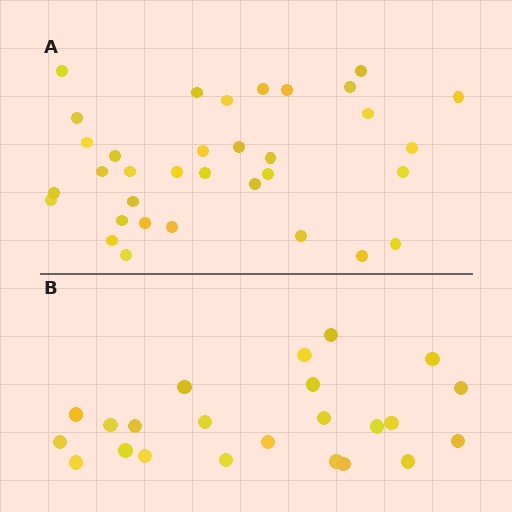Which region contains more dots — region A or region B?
Region A (the top region) has more dots.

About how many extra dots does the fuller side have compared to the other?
Region A has roughly 12 or so more dots than region B.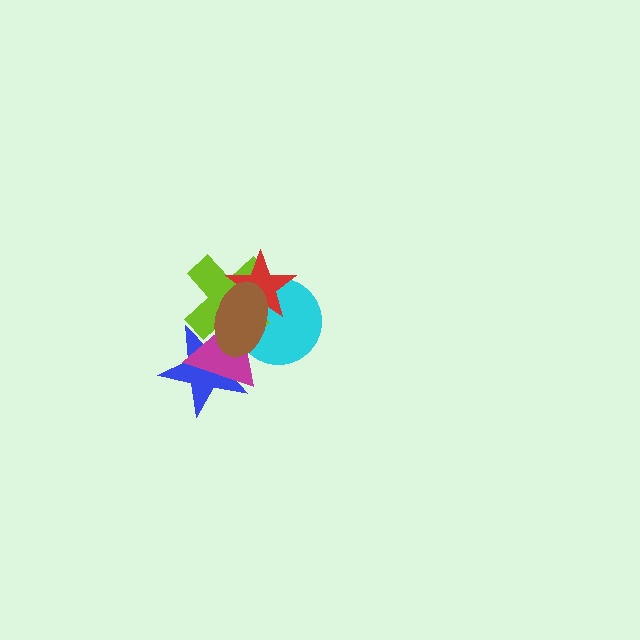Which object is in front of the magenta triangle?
The brown ellipse is in front of the magenta triangle.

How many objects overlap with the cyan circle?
4 objects overlap with the cyan circle.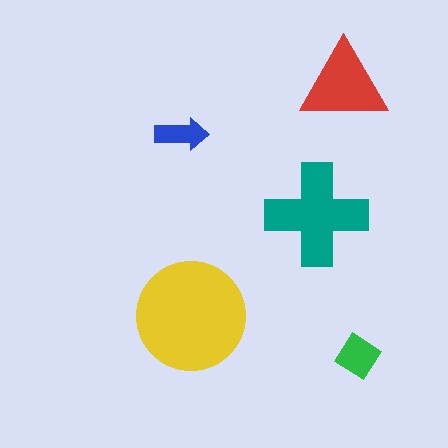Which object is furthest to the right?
The green diamond is rightmost.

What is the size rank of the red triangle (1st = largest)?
3rd.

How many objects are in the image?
There are 5 objects in the image.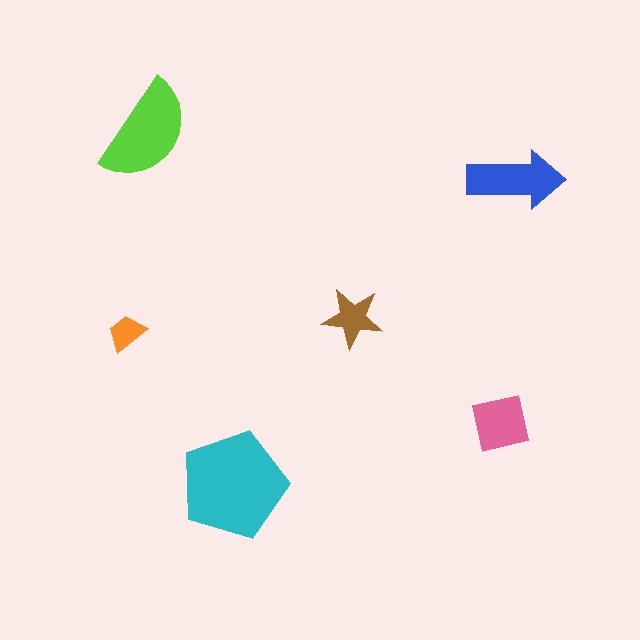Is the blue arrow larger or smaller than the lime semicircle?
Smaller.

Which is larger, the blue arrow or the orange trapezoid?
The blue arrow.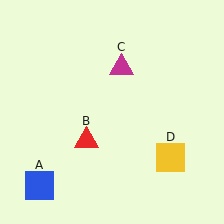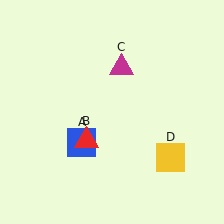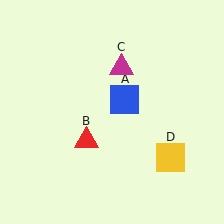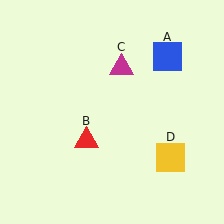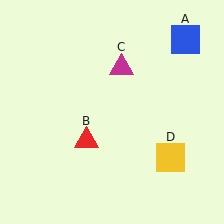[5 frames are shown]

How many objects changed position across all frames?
1 object changed position: blue square (object A).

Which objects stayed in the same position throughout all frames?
Red triangle (object B) and magenta triangle (object C) and yellow square (object D) remained stationary.